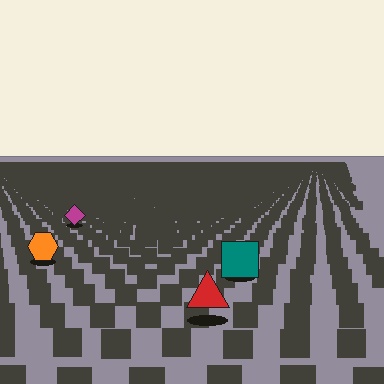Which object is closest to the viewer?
The red triangle is closest. The texture marks near it are larger and more spread out.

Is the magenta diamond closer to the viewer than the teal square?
No. The teal square is closer — you can tell from the texture gradient: the ground texture is coarser near it.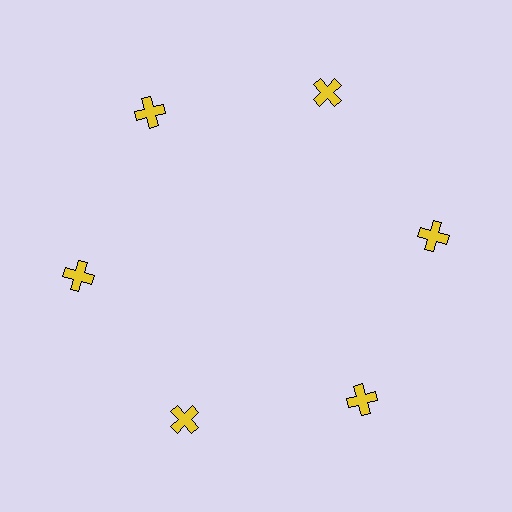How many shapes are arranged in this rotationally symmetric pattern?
There are 6 shapes, arranged in 6 groups of 1.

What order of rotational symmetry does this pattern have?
This pattern has 6-fold rotational symmetry.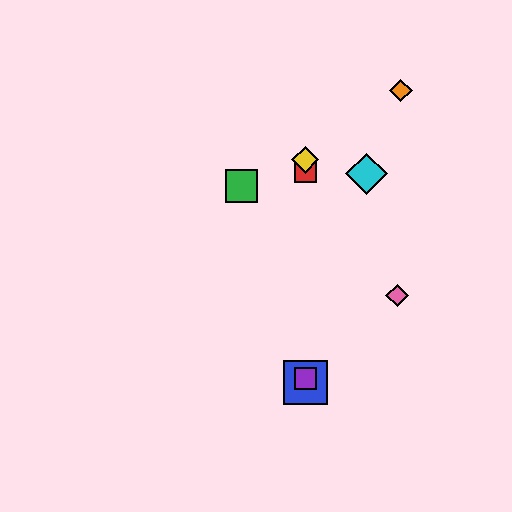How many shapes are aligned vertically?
4 shapes (the red square, the blue square, the yellow diamond, the purple square) are aligned vertically.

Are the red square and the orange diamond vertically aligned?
No, the red square is at x≈305 and the orange diamond is at x≈401.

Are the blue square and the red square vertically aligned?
Yes, both are at x≈305.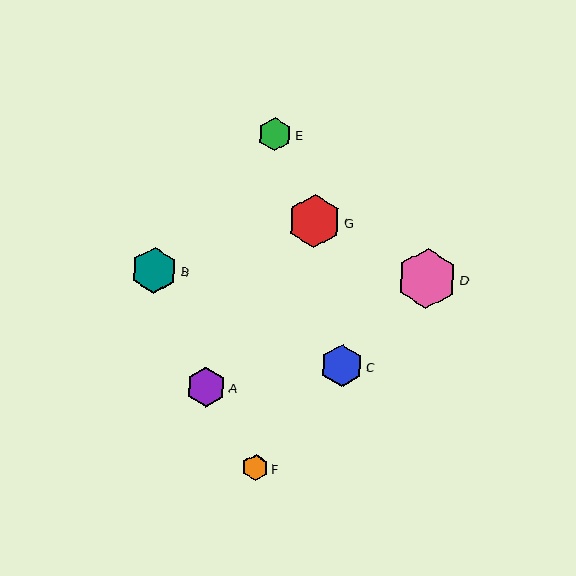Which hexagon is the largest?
Hexagon D is the largest with a size of approximately 60 pixels.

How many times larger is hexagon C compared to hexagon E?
Hexagon C is approximately 1.3 times the size of hexagon E.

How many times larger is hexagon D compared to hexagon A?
Hexagon D is approximately 1.5 times the size of hexagon A.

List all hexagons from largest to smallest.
From largest to smallest: D, G, B, C, A, E, F.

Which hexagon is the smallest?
Hexagon F is the smallest with a size of approximately 26 pixels.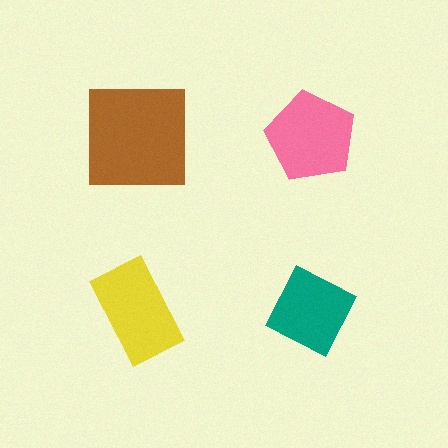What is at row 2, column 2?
A teal diamond.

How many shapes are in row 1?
2 shapes.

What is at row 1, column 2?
A pink pentagon.